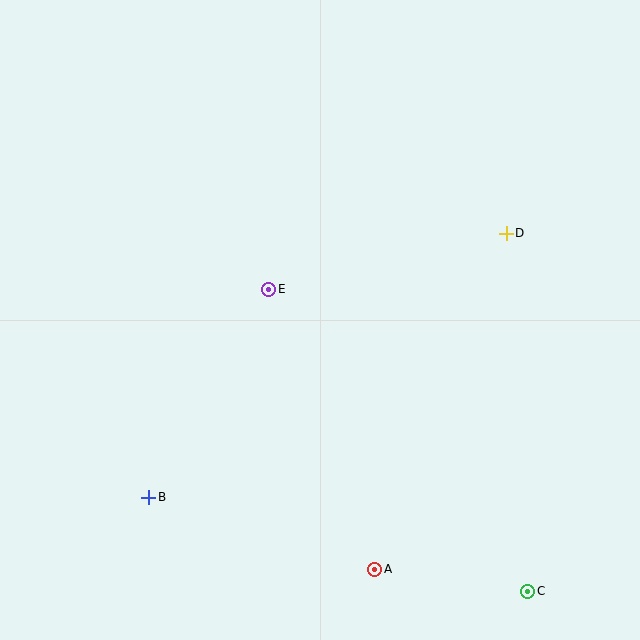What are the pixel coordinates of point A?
Point A is at (375, 569).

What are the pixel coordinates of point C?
Point C is at (528, 591).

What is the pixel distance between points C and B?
The distance between C and B is 391 pixels.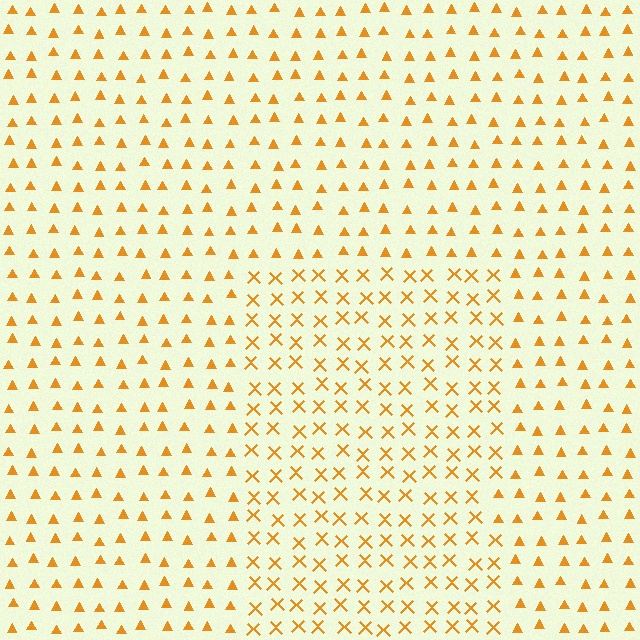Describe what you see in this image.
The image is filled with small orange elements arranged in a uniform grid. A rectangle-shaped region contains X marks, while the surrounding area contains triangles. The boundary is defined purely by the change in element shape.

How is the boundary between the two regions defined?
The boundary is defined by a change in element shape: X marks inside vs. triangles outside. All elements share the same color and spacing.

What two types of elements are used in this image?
The image uses X marks inside the rectangle region and triangles outside it.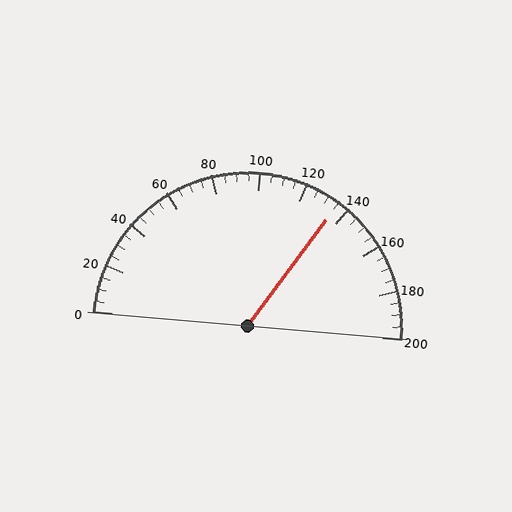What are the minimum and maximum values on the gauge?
The gauge ranges from 0 to 200.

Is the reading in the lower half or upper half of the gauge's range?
The reading is in the upper half of the range (0 to 200).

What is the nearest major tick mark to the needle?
The nearest major tick mark is 140.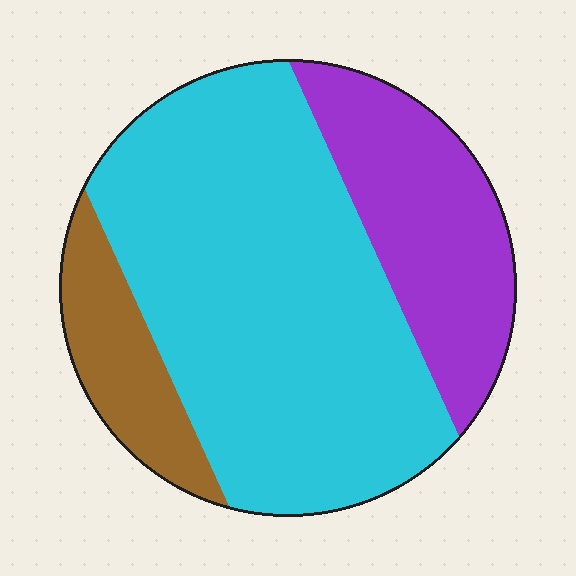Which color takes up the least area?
Brown, at roughly 15%.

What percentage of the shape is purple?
Purple covers 25% of the shape.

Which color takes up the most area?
Cyan, at roughly 65%.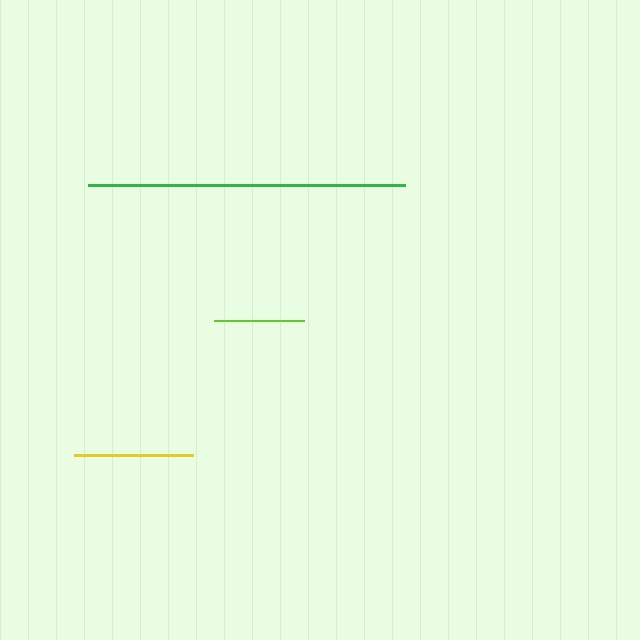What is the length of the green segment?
The green segment is approximately 317 pixels long.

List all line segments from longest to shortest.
From longest to shortest: green, yellow, lime.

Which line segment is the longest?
The green line is the longest at approximately 317 pixels.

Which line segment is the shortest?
The lime line is the shortest at approximately 90 pixels.